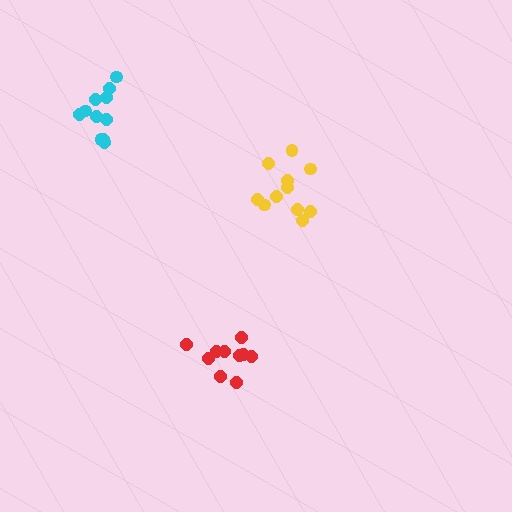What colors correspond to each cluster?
The clusters are colored: yellow, cyan, red.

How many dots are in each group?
Group 1: 11 dots, Group 2: 11 dots, Group 3: 10 dots (32 total).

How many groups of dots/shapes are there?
There are 3 groups.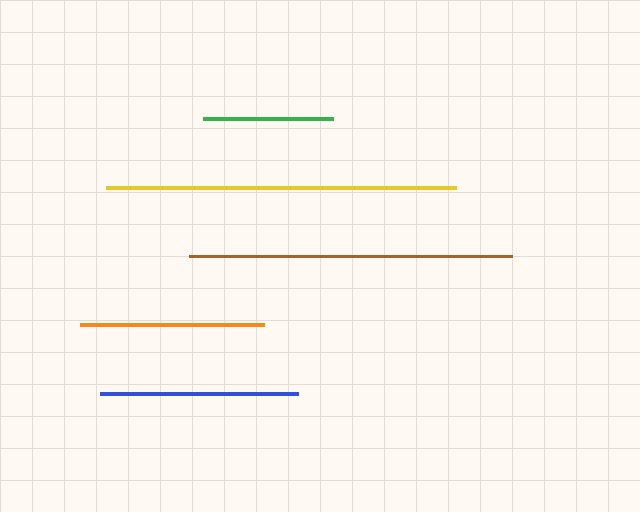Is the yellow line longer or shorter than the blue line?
The yellow line is longer than the blue line.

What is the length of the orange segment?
The orange segment is approximately 184 pixels long.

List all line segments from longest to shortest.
From longest to shortest: yellow, brown, blue, orange, green.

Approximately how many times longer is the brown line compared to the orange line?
The brown line is approximately 1.8 times the length of the orange line.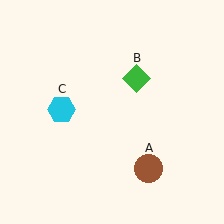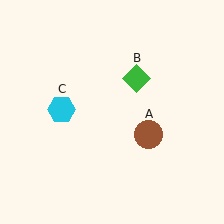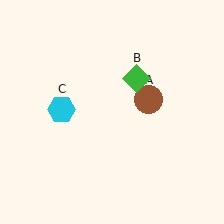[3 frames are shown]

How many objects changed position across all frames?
1 object changed position: brown circle (object A).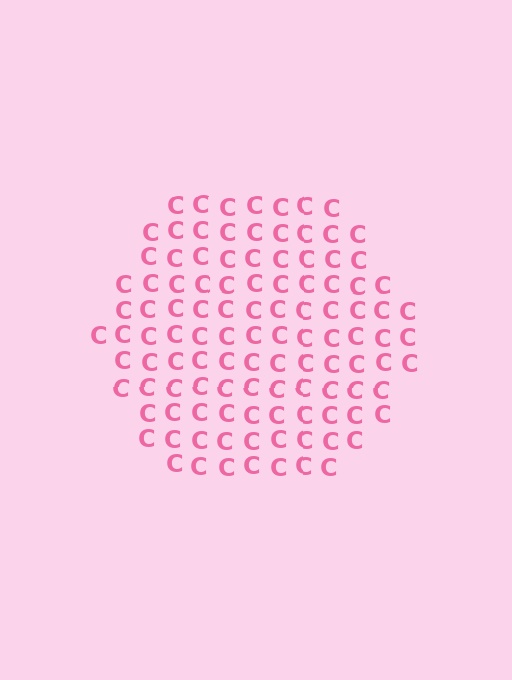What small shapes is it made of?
It is made of small letter C's.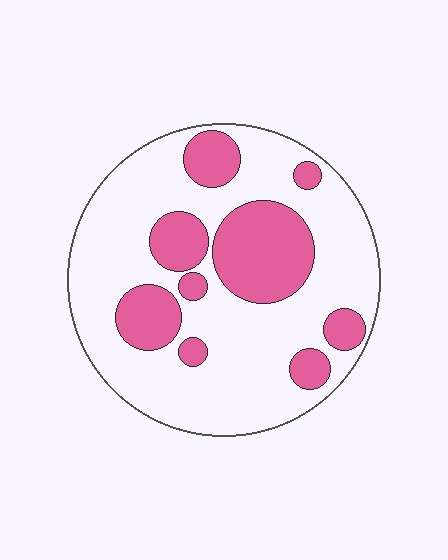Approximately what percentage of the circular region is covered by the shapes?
Approximately 30%.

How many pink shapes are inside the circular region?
9.